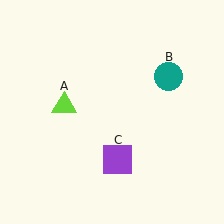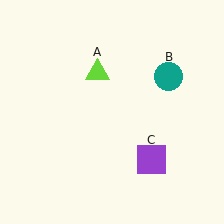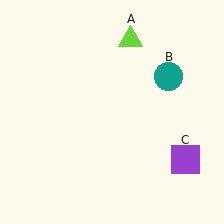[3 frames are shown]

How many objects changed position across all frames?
2 objects changed position: lime triangle (object A), purple square (object C).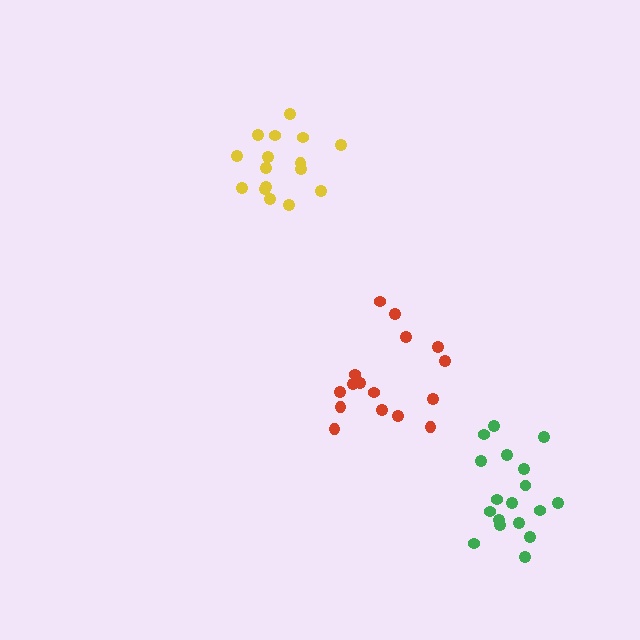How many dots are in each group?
Group 1: 16 dots, Group 2: 18 dots, Group 3: 16 dots (50 total).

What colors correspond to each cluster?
The clusters are colored: yellow, green, red.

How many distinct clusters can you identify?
There are 3 distinct clusters.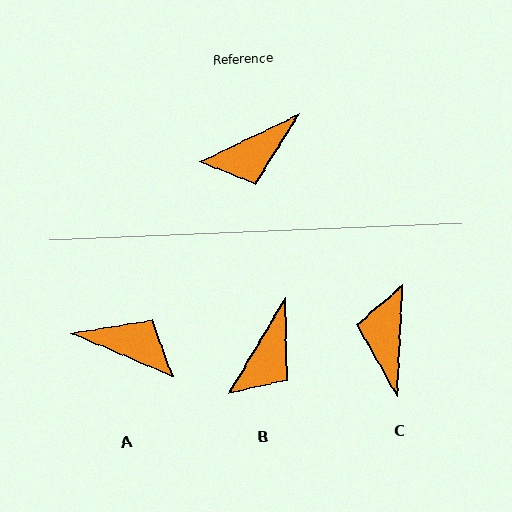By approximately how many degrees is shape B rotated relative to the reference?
Approximately 34 degrees counter-clockwise.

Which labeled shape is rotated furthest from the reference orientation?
A, about 131 degrees away.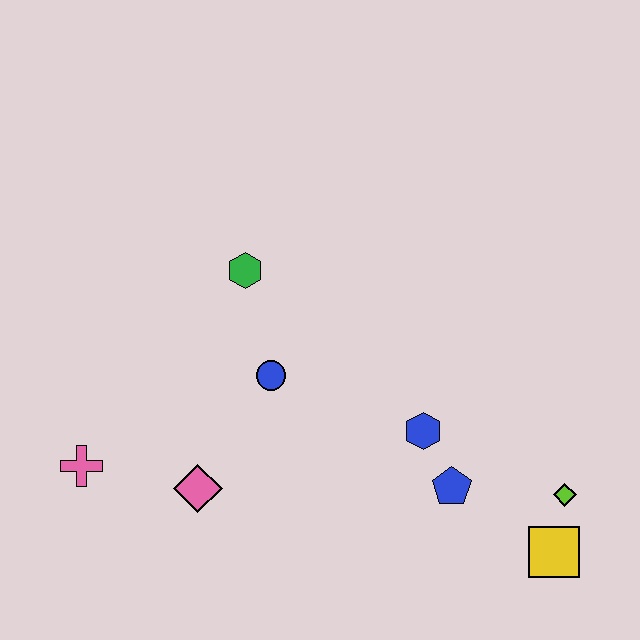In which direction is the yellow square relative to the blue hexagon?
The yellow square is to the right of the blue hexagon.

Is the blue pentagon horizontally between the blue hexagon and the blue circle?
No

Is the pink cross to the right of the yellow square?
No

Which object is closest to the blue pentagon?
The blue hexagon is closest to the blue pentagon.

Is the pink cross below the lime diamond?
No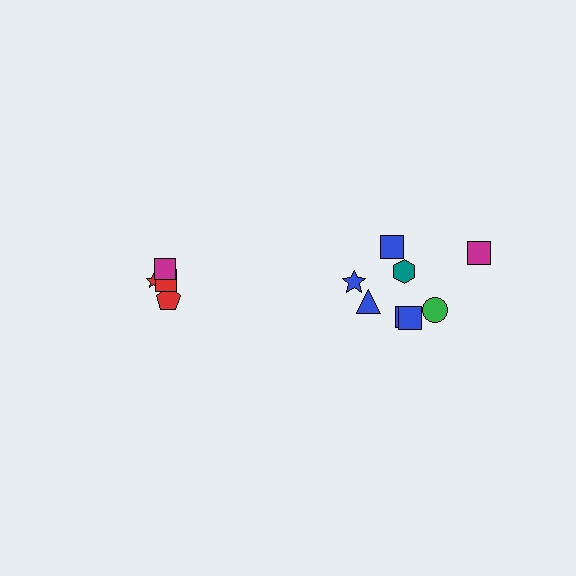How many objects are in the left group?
There are 5 objects.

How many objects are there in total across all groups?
There are 13 objects.